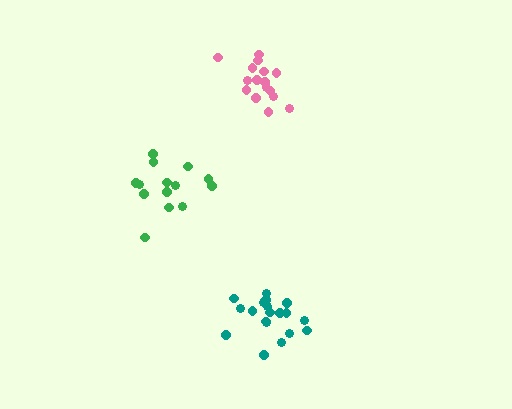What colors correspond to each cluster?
The clusters are colored: pink, green, teal.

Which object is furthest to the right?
The teal cluster is rightmost.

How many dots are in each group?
Group 1: 16 dots, Group 2: 14 dots, Group 3: 19 dots (49 total).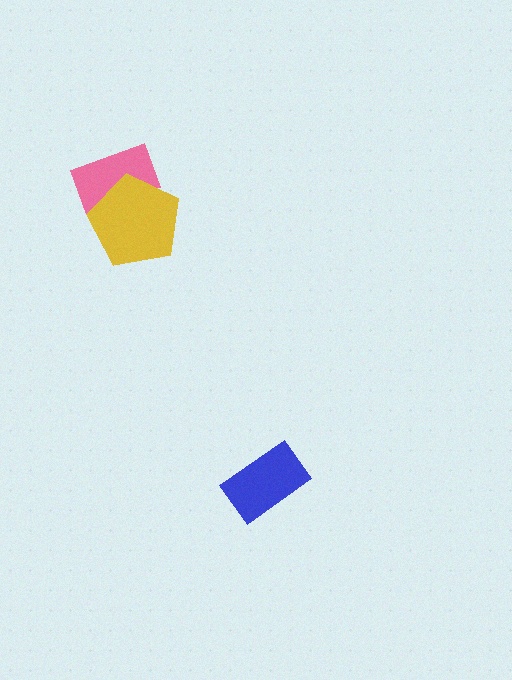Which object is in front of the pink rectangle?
The yellow pentagon is in front of the pink rectangle.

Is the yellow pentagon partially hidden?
No, no other shape covers it.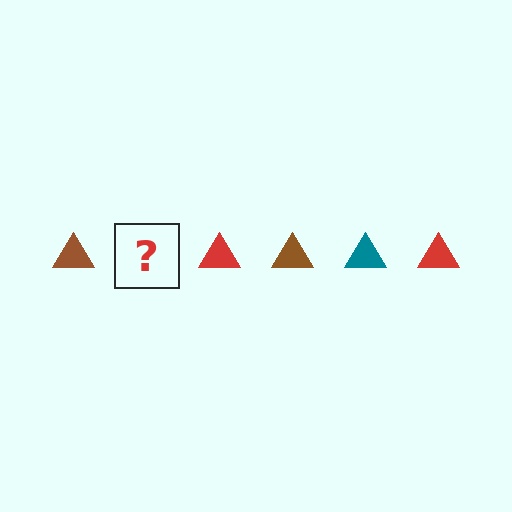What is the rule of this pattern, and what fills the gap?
The rule is that the pattern cycles through brown, teal, red triangles. The gap should be filled with a teal triangle.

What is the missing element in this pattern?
The missing element is a teal triangle.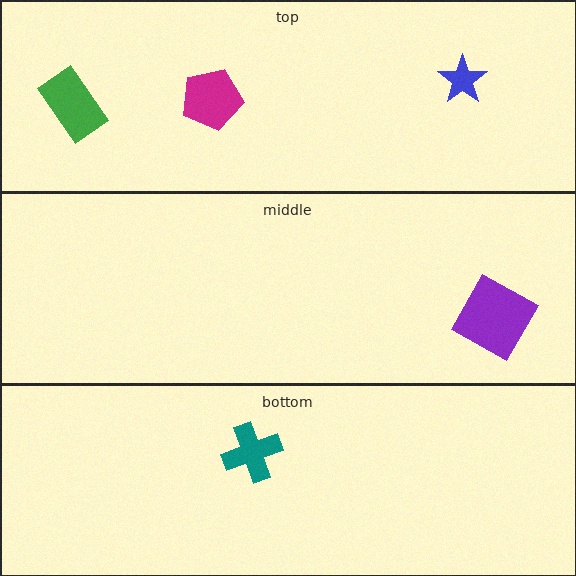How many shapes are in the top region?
3.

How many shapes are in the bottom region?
1.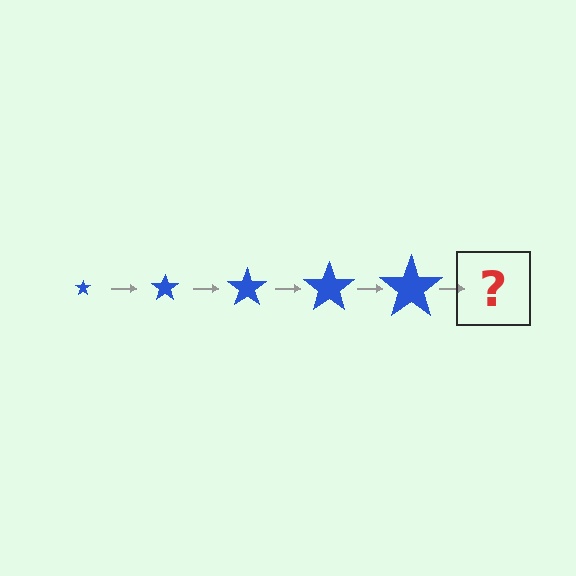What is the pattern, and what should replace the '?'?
The pattern is that the star gets progressively larger each step. The '?' should be a blue star, larger than the previous one.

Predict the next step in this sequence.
The next step is a blue star, larger than the previous one.